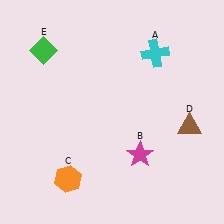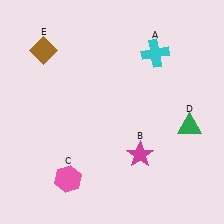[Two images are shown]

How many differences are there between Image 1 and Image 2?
There are 3 differences between the two images.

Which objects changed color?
C changed from orange to pink. D changed from brown to green. E changed from green to brown.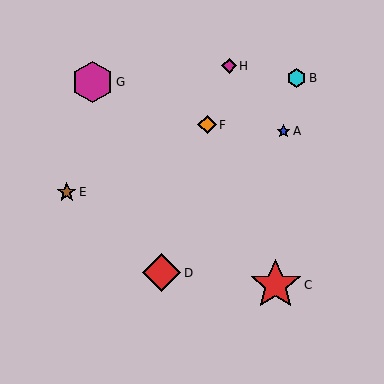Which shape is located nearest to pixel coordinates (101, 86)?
The magenta hexagon (labeled G) at (92, 82) is nearest to that location.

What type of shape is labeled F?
Shape F is an orange diamond.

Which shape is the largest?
The red star (labeled C) is the largest.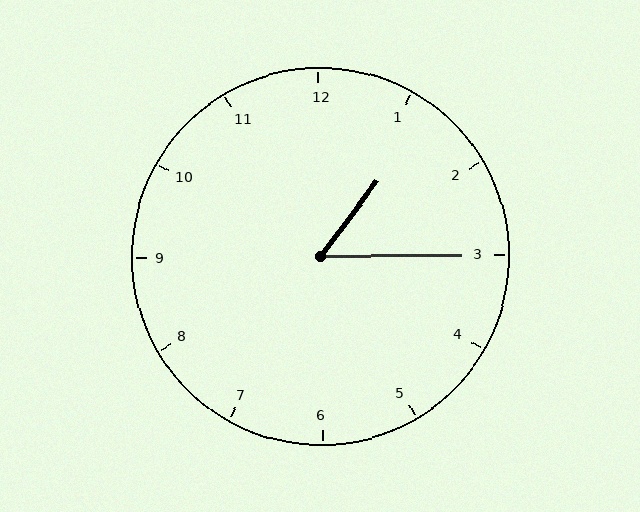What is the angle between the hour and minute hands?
Approximately 52 degrees.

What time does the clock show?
1:15.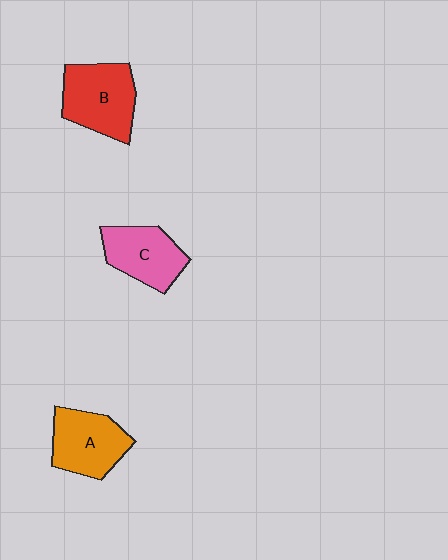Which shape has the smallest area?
Shape C (pink).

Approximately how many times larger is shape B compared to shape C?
Approximately 1.2 times.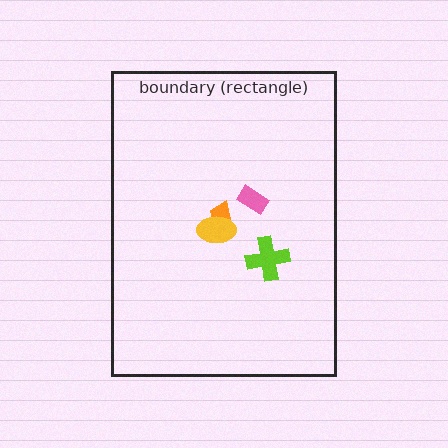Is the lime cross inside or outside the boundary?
Inside.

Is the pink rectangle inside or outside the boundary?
Inside.